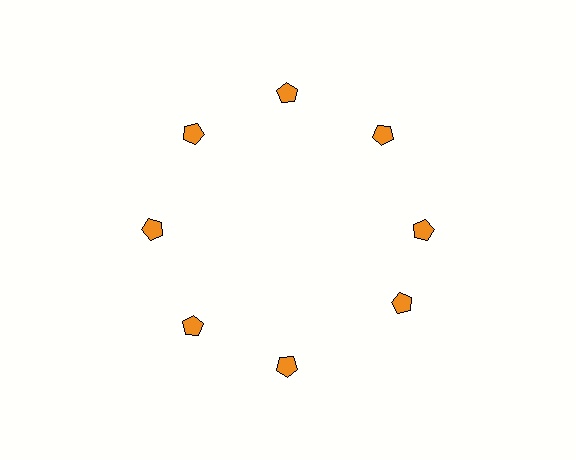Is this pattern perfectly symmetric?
No. The 8 orange pentagons are arranged in a ring, but one element near the 4 o'clock position is rotated out of alignment along the ring, breaking the 8-fold rotational symmetry.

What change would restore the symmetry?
The symmetry would be restored by rotating it back into even spacing with its neighbors so that all 8 pentagons sit at equal angles and equal distance from the center.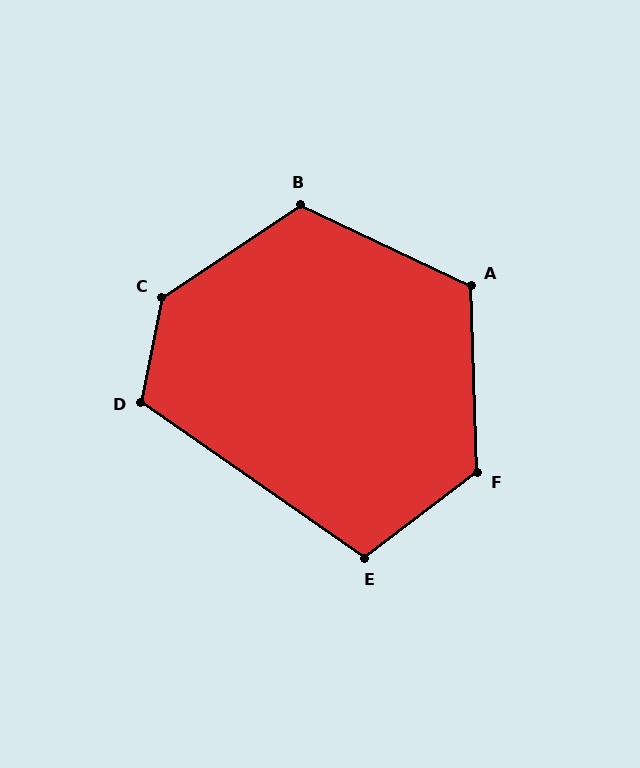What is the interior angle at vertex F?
Approximately 126 degrees (obtuse).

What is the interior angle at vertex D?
Approximately 114 degrees (obtuse).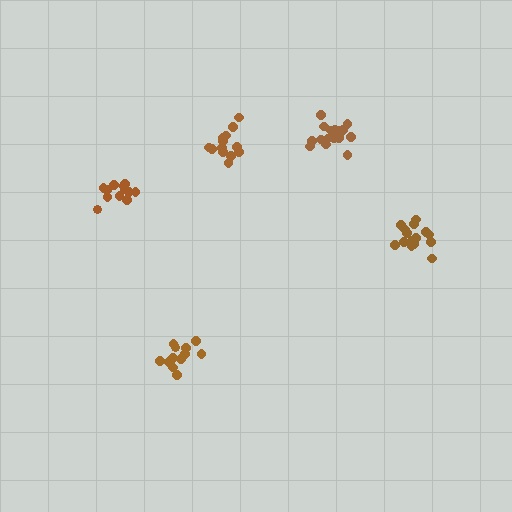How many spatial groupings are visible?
There are 5 spatial groupings.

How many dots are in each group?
Group 1: 13 dots, Group 2: 16 dots, Group 3: 12 dots, Group 4: 18 dots, Group 5: 14 dots (73 total).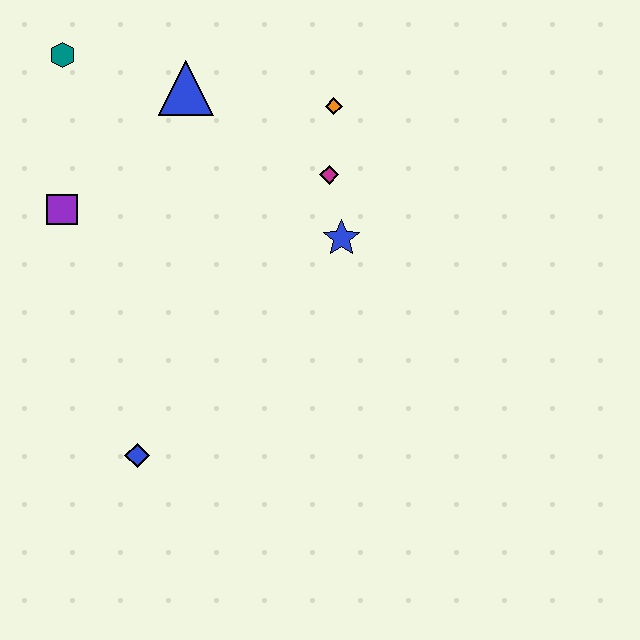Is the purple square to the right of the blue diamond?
No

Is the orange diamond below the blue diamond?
No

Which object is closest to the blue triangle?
The teal hexagon is closest to the blue triangle.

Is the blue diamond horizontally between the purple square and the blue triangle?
Yes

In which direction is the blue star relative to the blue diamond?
The blue star is above the blue diamond.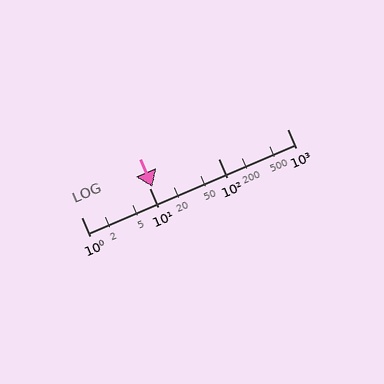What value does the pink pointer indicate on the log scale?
The pointer indicates approximately 11.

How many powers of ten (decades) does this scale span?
The scale spans 3 decades, from 1 to 1000.